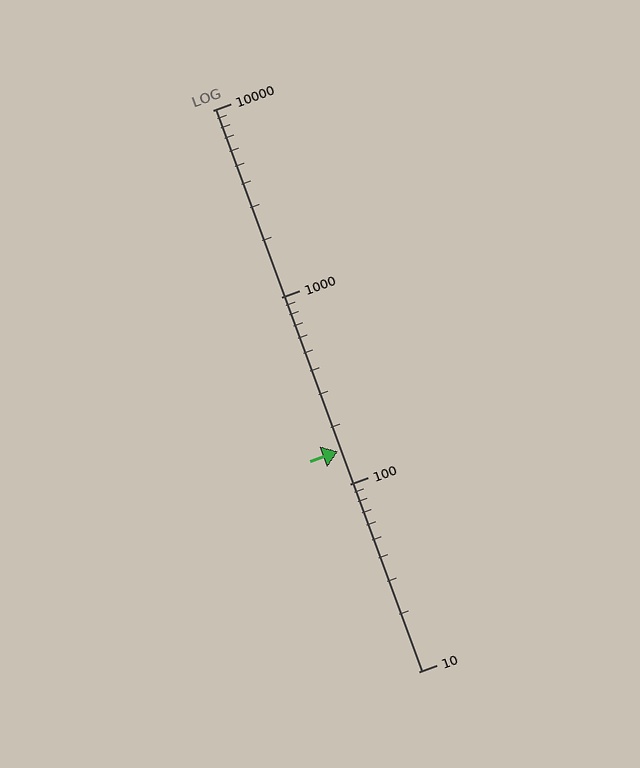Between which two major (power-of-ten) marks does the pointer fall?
The pointer is between 100 and 1000.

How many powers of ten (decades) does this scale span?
The scale spans 3 decades, from 10 to 10000.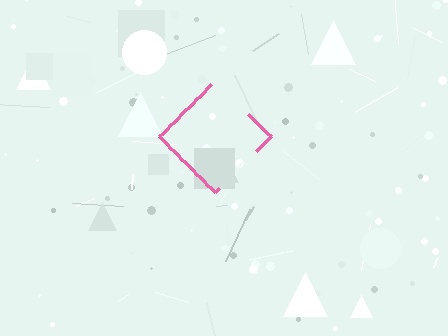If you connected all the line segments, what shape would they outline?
They would outline a diamond.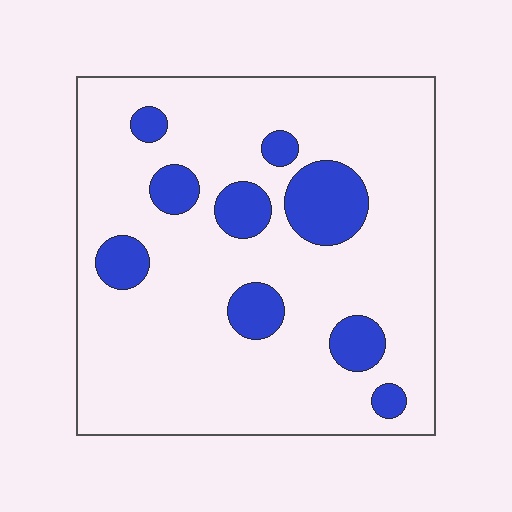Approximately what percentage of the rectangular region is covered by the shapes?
Approximately 15%.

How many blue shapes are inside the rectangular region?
9.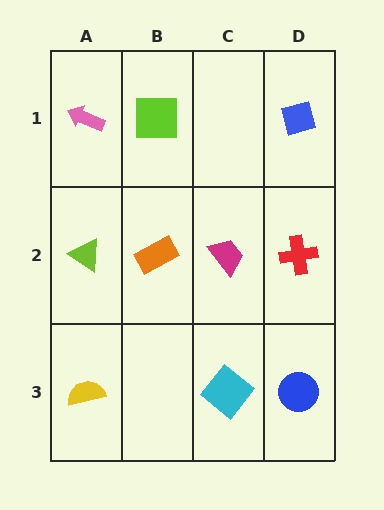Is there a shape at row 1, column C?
No, that cell is empty.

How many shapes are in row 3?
3 shapes.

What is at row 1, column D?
A blue diamond.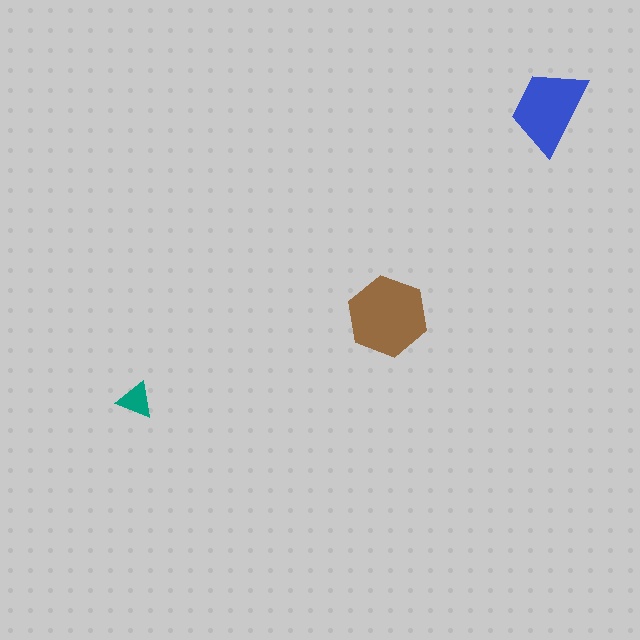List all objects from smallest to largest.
The teal triangle, the blue trapezoid, the brown hexagon.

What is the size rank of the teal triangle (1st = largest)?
3rd.